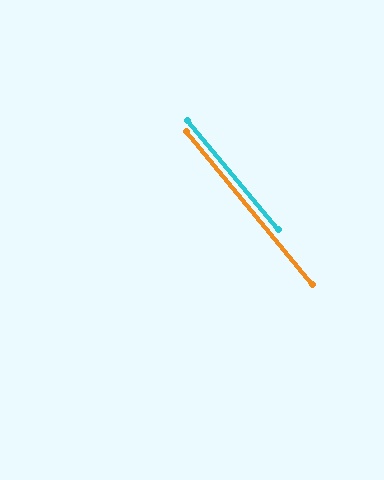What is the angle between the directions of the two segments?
Approximately 0 degrees.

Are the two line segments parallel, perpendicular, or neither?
Parallel — their directions differ by only 0.3°.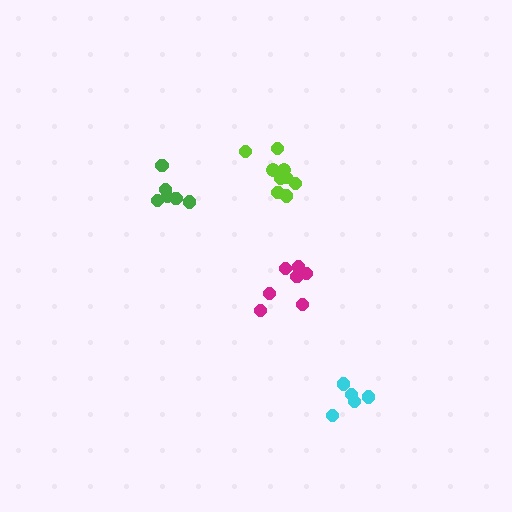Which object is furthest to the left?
The green cluster is leftmost.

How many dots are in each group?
Group 1: 7 dots, Group 2: 5 dots, Group 3: 6 dots, Group 4: 9 dots (27 total).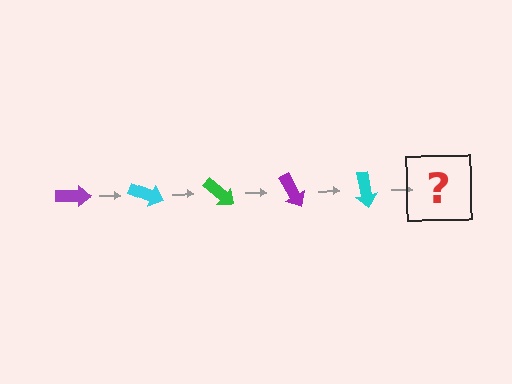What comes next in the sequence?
The next element should be a green arrow, rotated 100 degrees from the start.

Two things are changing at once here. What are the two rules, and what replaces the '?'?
The two rules are that it rotates 20 degrees each step and the color cycles through purple, cyan, and green. The '?' should be a green arrow, rotated 100 degrees from the start.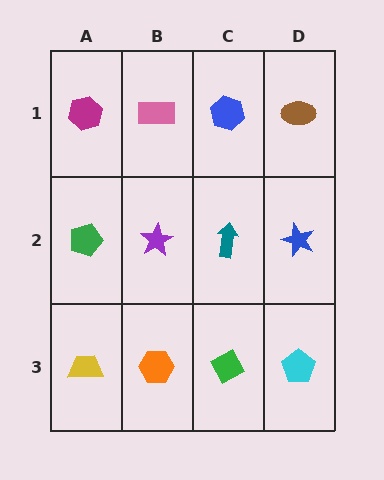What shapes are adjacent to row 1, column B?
A purple star (row 2, column B), a magenta hexagon (row 1, column A), a blue hexagon (row 1, column C).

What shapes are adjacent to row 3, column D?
A blue star (row 2, column D), a green diamond (row 3, column C).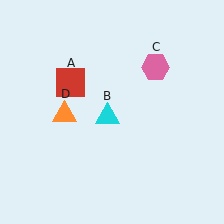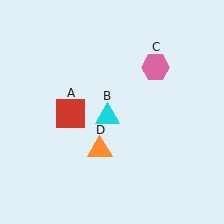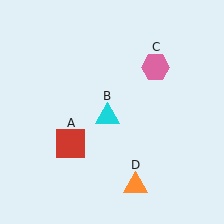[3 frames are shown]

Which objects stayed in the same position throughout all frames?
Cyan triangle (object B) and pink hexagon (object C) remained stationary.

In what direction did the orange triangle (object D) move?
The orange triangle (object D) moved down and to the right.